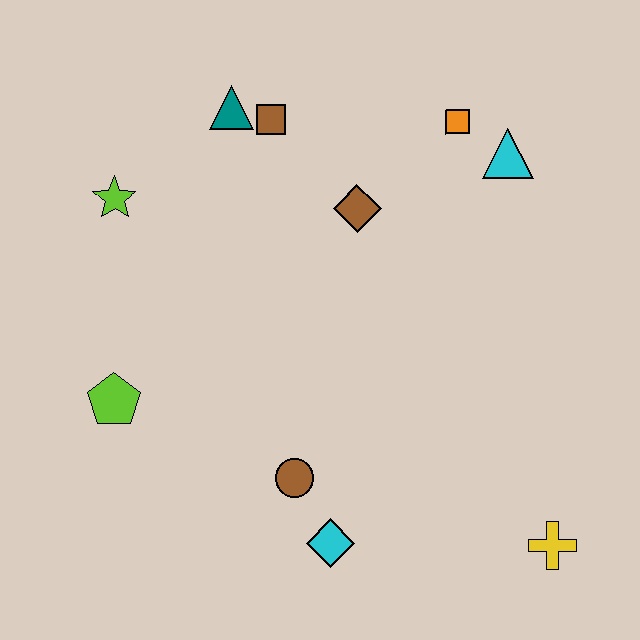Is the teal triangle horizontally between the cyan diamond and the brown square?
No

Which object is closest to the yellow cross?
The cyan diamond is closest to the yellow cross.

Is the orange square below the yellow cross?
No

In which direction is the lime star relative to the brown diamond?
The lime star is to the left of the brown diamond.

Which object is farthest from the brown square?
The yellow cross is farthest from the brown square.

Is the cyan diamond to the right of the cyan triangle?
No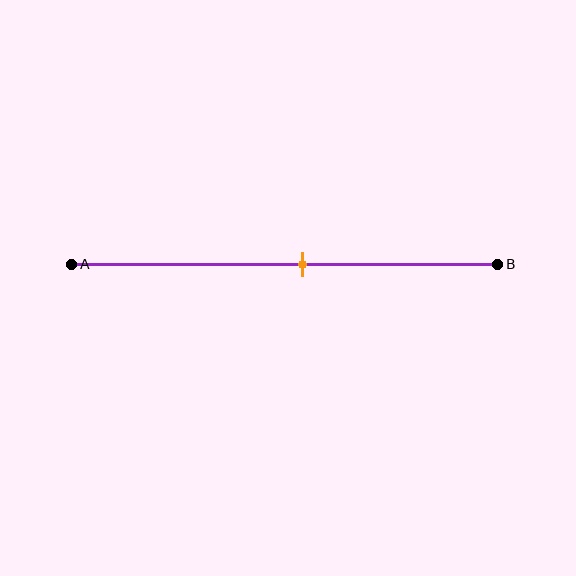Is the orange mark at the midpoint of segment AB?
No, the mark is at about 55% from A, not at the 50% midpoint.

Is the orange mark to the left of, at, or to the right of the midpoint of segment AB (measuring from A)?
The orange mark is to the right of the midpoint of segment AB.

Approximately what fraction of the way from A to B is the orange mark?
The orange mark is approximately 55% of the way from A to B.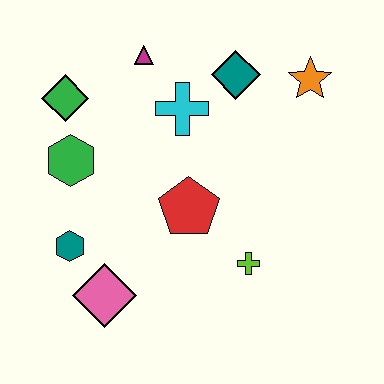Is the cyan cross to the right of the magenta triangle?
Yes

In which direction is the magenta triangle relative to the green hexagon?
The magenta triangle is above the green hexagon.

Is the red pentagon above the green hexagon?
No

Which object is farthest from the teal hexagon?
The orange star is farthest from the teal hexagon.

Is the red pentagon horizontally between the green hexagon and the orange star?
Yes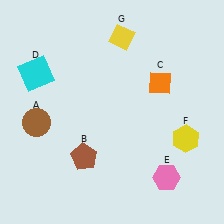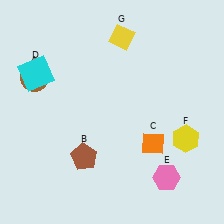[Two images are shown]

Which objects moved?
The objects that moved are: the brown circle (A), the orange diamond (C).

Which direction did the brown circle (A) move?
The brown circle (A) moved up.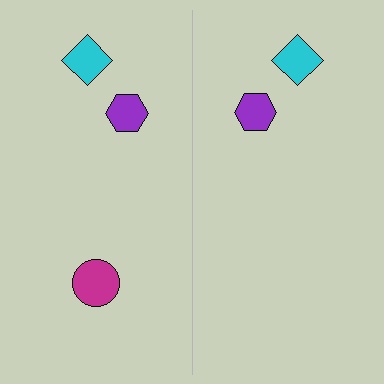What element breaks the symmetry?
A magenta circle is missing from the right side.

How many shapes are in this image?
There are 5 shapes in this image.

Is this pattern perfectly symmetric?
No, the pattern is not perfectly symmetric. A magenta circle is missing from the right side.